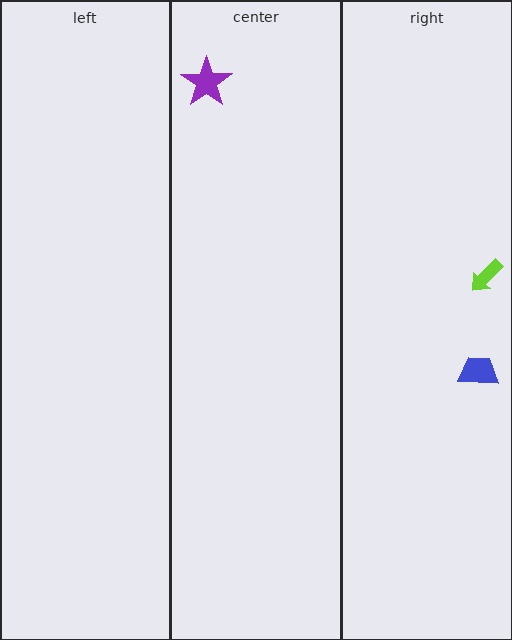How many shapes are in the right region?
2.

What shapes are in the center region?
The purple star.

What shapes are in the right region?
The lime arrow, the blue trapezoid.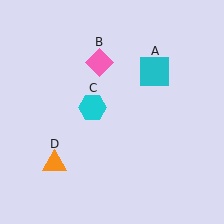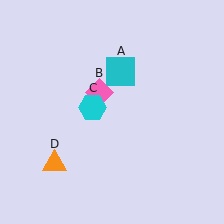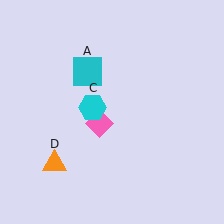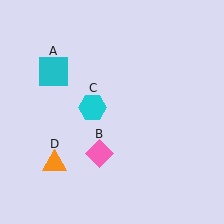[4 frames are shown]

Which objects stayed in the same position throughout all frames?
Cyan hexagon (object C) and orange triangle (object D) remained stationary.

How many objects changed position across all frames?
2 objects changed position: cyan square (object A), pink diamond (object B).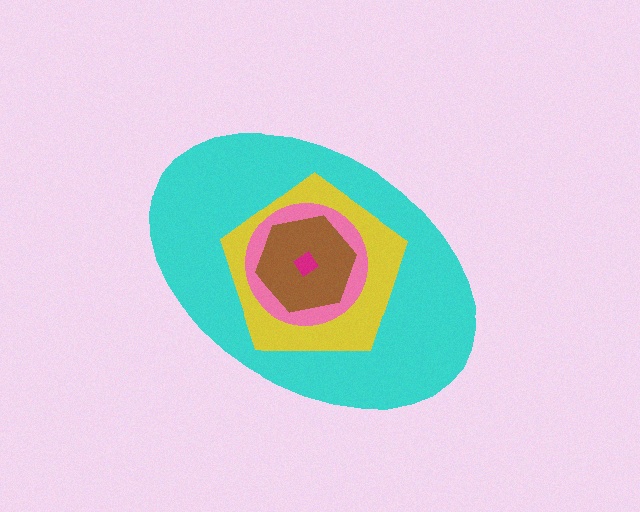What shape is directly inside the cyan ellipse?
The yellow pentagon.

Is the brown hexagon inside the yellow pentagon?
Yes.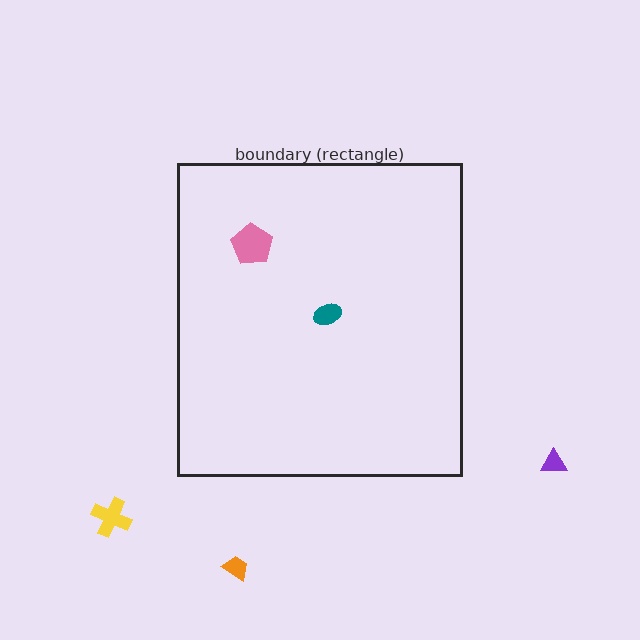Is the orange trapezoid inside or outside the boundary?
Outside.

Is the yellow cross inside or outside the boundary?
Outside.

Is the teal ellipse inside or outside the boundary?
Inside.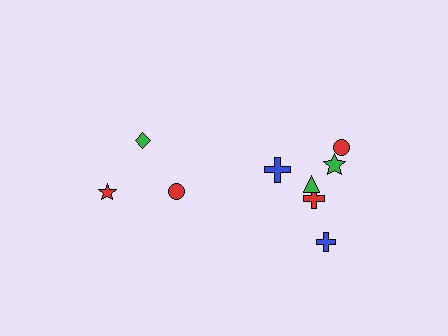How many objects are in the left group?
There are 3 objects.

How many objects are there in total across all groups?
There are 9 objects.